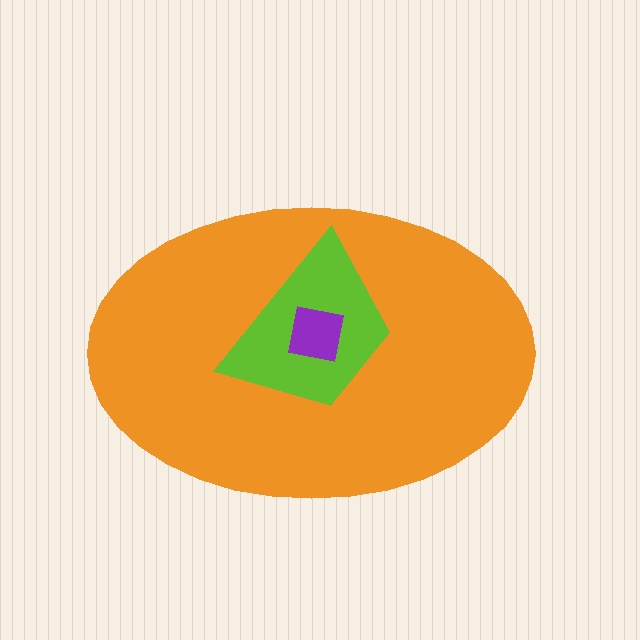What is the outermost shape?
The orange ellipse.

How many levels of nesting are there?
3.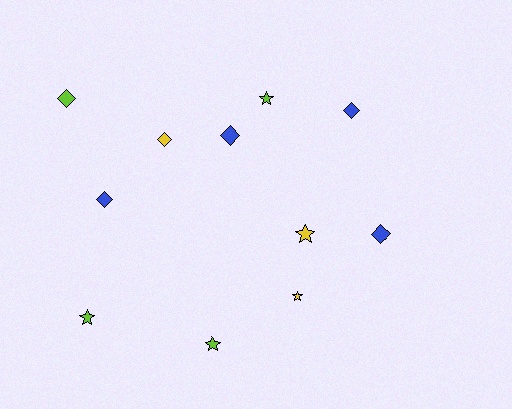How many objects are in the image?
There are 11 objects.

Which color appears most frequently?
Lime, with 4 objects.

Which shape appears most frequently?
Diamond, with 6 objects.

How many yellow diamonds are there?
There is 1 yellow diamond.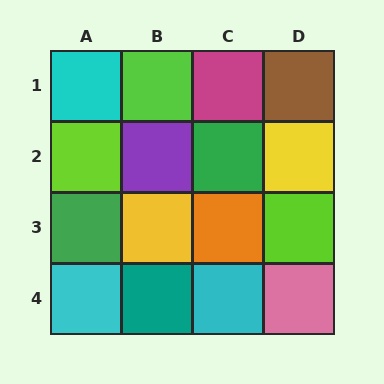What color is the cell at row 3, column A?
Green.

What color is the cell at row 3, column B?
Yellow.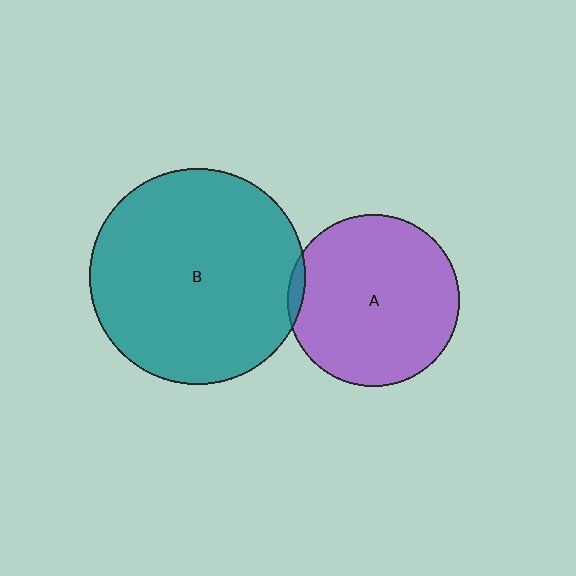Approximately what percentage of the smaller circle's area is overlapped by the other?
Approximately 5%.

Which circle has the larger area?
Circle B (teal).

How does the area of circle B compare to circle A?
Approximately 1.6 times.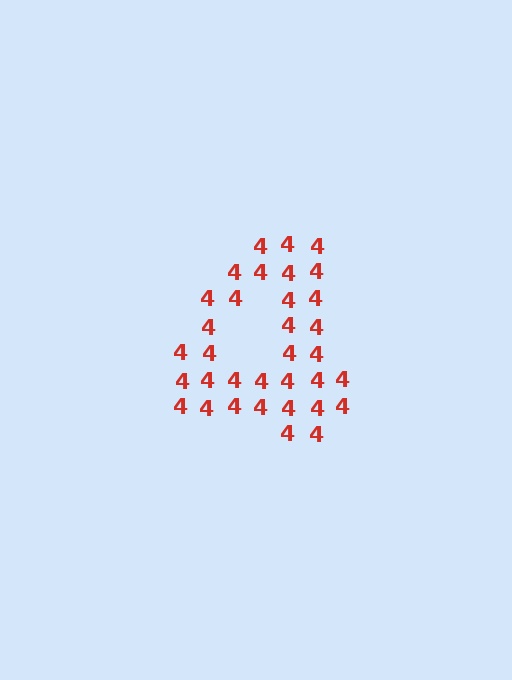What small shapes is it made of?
It is made of small digit 4's.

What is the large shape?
The large shape is the digit 4.